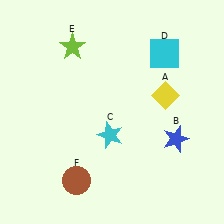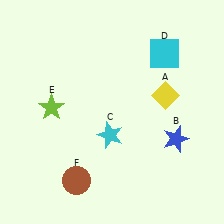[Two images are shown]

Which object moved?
The lime star (E) moved down.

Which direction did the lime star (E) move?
The lime star (E) moved down.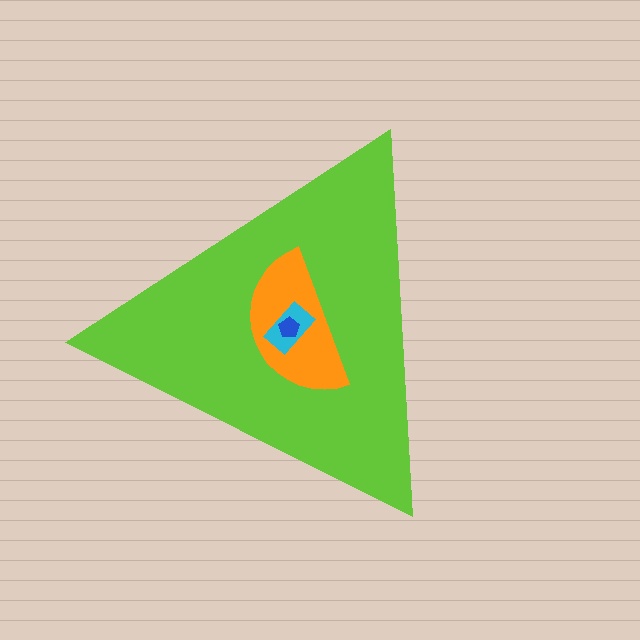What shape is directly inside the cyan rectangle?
The blue pentagon.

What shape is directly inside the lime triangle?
The orange semicircle.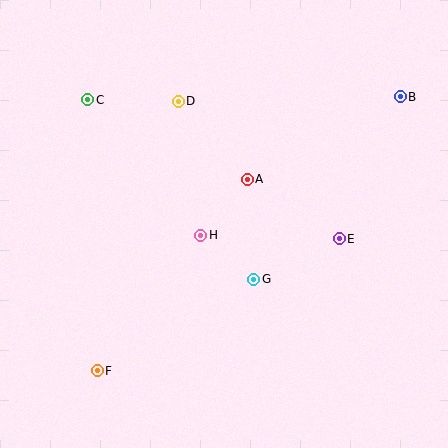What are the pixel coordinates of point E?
Point E is at (339, 239).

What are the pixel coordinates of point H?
Point H is at (201, 235).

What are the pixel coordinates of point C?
Point C is at (88, 100).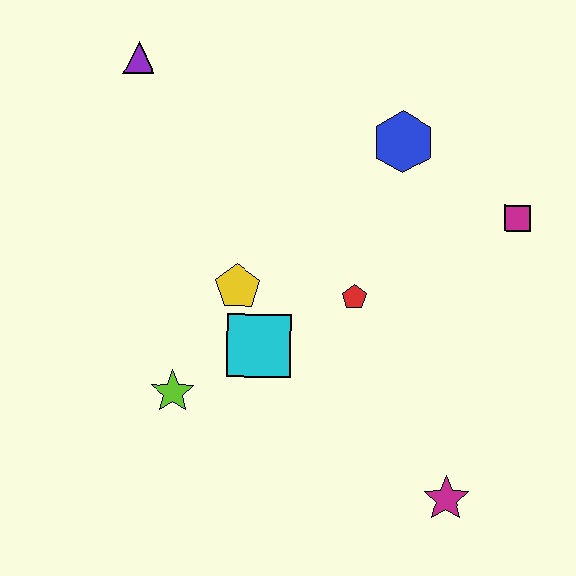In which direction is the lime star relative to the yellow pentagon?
The lime star is below the yellow pentagon.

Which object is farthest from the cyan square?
The purple triangle is farthest from the cyan square.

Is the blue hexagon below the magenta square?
No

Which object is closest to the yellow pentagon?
The cyan square is closest to the yellow pentagon.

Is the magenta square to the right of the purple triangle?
Yes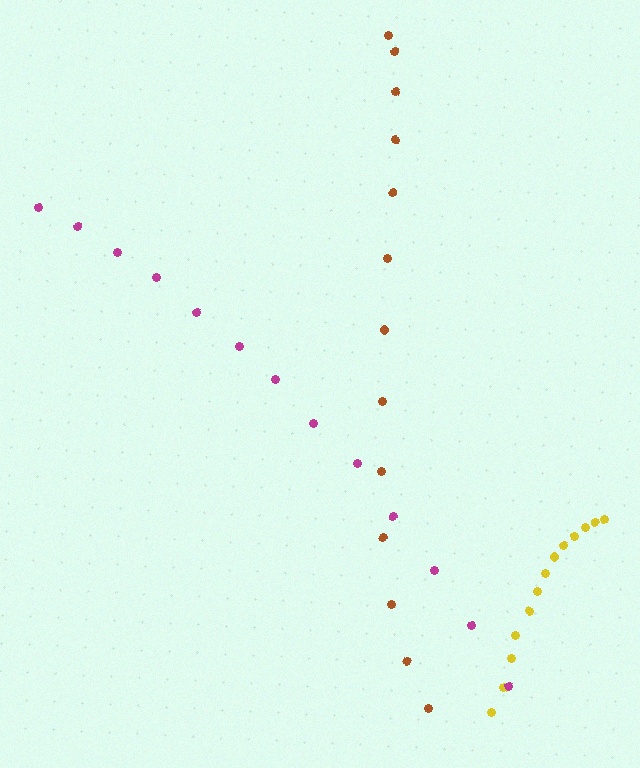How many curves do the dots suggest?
There are 3 distinct paths.